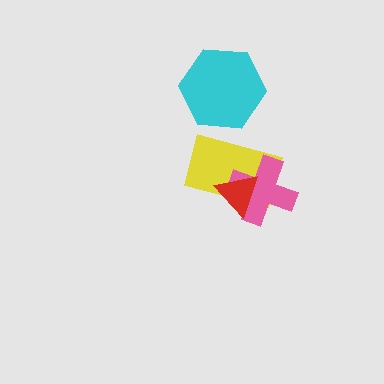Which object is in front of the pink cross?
The red triangle is in front of the pink cross.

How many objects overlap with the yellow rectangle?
2 objects overlap with the yellow rectangle.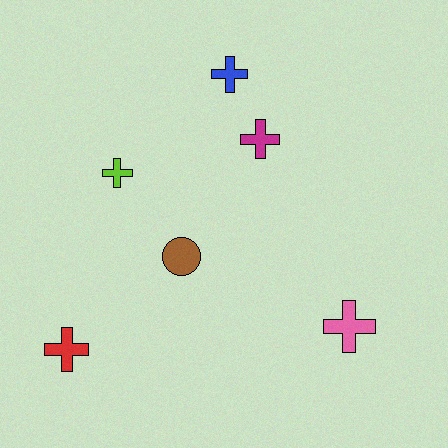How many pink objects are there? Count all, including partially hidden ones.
There is 1 pink object.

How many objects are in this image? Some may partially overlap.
There are 6 objects.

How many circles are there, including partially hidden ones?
There is 1 circle.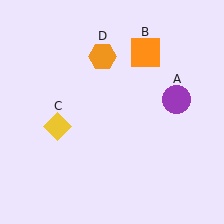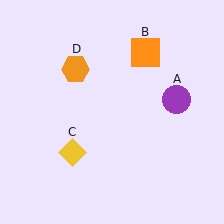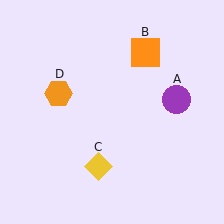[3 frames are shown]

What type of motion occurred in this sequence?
The yellow diamond (object C), orange hexagon (object D) rotated counterclockwise around the center of the scene.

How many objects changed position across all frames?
2 objects changed position: yellow diamond (object C), orange hexagon (object D).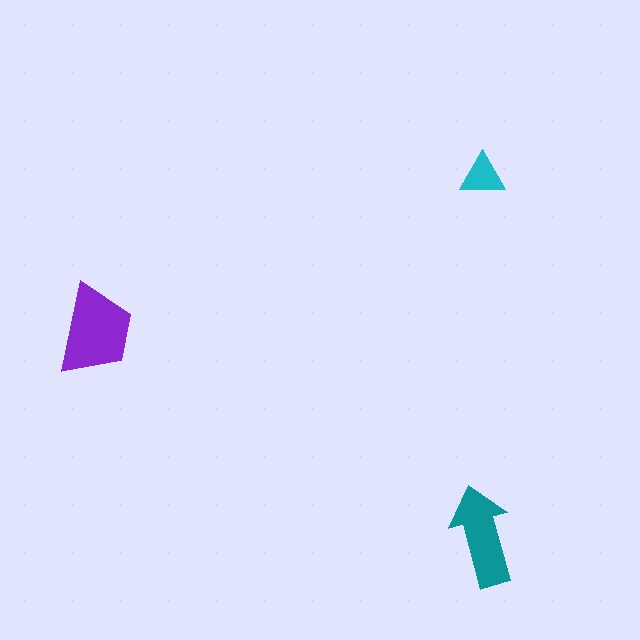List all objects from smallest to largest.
The cyan triangle, the teal arrow, the purple trapezoid.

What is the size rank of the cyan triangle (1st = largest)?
3rd.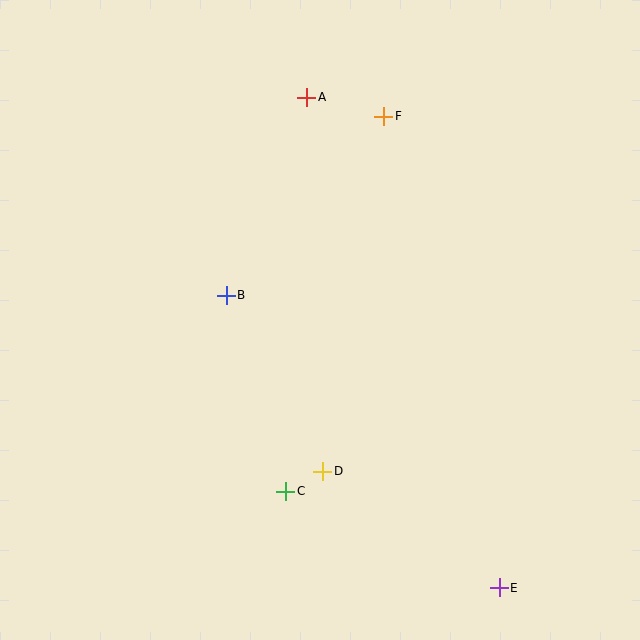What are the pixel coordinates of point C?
Point C is at (286, 491).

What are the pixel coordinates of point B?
Point B is at (226, 295).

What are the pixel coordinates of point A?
Point A is at (307, 97).